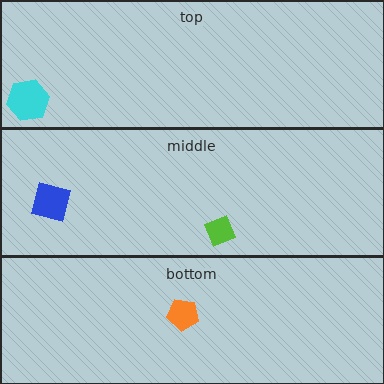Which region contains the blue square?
The middle region.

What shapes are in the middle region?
The lime diamond, the blue square.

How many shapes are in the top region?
1.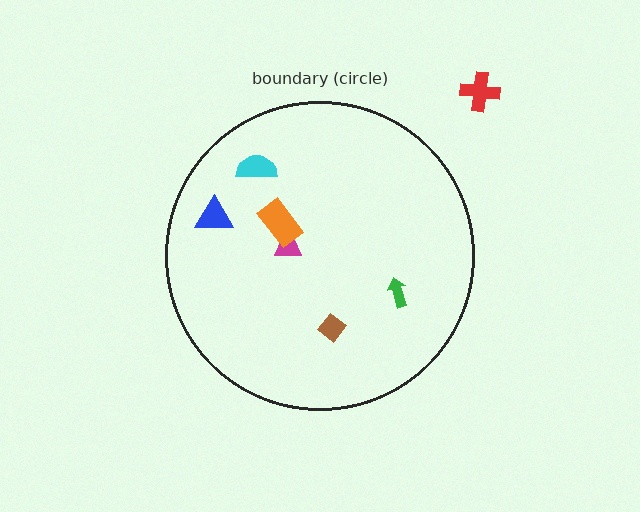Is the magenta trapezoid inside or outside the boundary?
Inside.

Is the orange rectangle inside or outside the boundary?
Inside.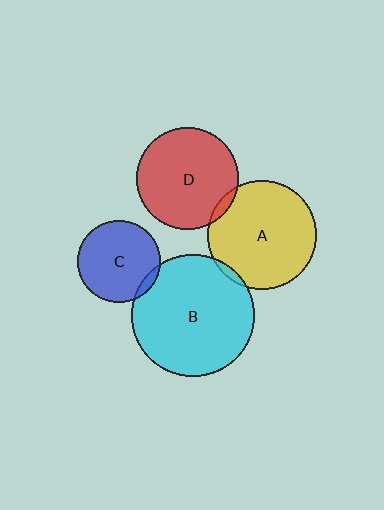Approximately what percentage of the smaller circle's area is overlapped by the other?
Approximately 5%.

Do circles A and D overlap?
Yes.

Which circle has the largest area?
Circle B (cyan).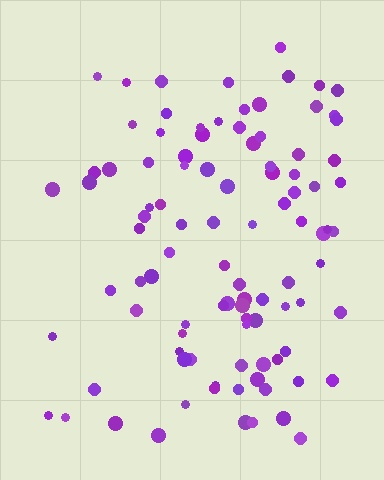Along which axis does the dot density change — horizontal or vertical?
Horizontal.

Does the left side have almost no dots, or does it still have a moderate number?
Still a moderate number, just noticeably fewer than the right.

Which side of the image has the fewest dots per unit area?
The left.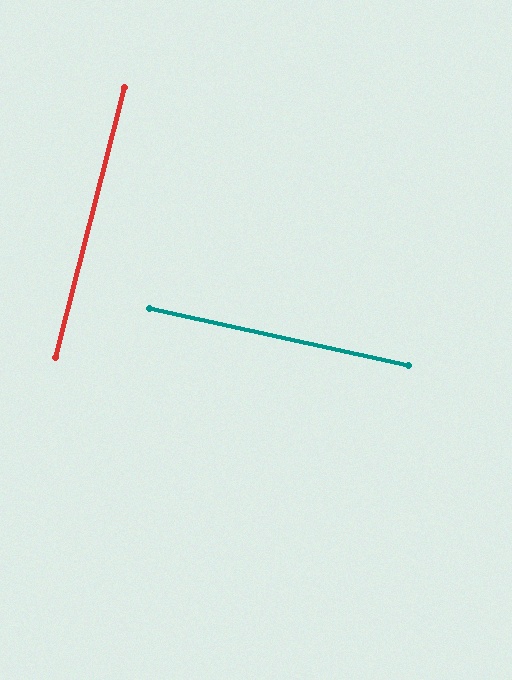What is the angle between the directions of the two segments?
Approximately 88 degrees.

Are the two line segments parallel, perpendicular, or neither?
Perpendicular — they meet at approximately 88°.